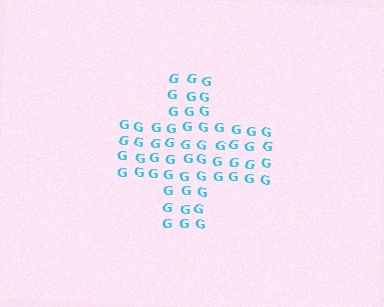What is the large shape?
The large shape is a cross.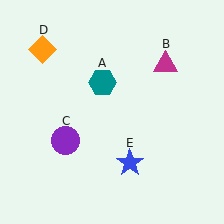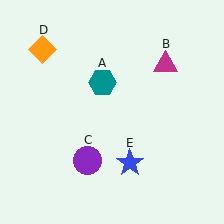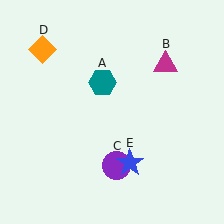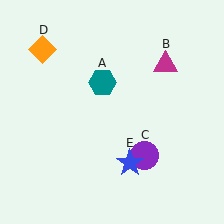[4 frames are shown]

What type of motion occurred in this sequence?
The purple circle (object C) rotated counterclockwise around the center of the scene.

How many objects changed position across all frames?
1 object changed position: purple circle (object C).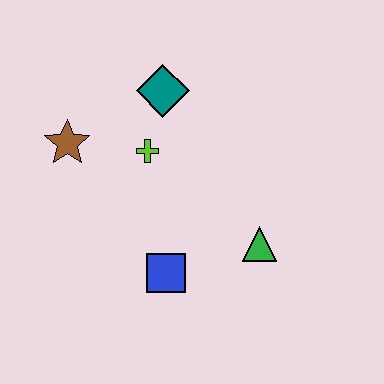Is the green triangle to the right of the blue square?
Yes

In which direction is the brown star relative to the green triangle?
The brown star is to the left of the green triangle.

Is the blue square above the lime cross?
No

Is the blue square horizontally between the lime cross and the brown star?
No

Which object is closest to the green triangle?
The blue square is closest to the green triangle.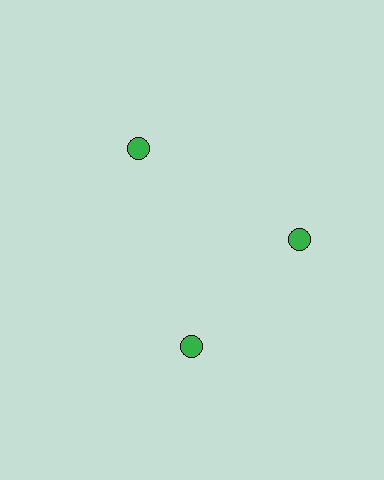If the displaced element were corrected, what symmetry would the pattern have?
It would have 3-fold rotational symmetry — the pattern would map onto itself every 120 degrees.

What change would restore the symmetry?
The symmetry would be restored by rotating it back into even spacing with its neighbors so that all 3 circles sit at equal angles and equal distance from the center.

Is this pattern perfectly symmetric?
No. The 3 green circles are arranged in a ring, but one element near the 7 o'clock position is rotated out of alignment along the ring, breaking the 3-fold rotational symmetry.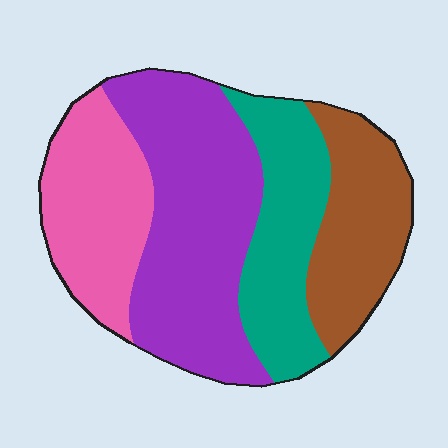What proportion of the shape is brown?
Brown takes up about one fifth (1/5) of the shape.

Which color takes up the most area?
Purple, at roughly 35%.